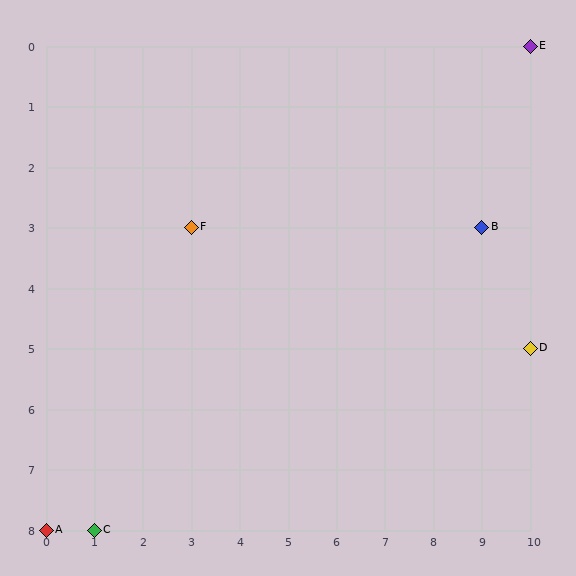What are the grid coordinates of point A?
Point A is at grid coordinates (0, 8).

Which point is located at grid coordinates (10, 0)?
Point E is at (10, 0).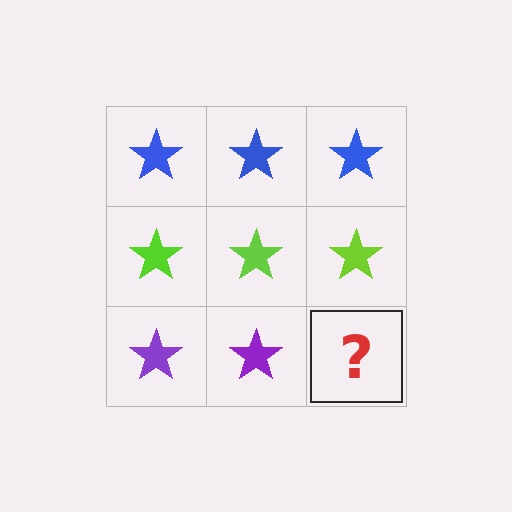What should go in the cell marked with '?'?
The missing cell should contain a purple star.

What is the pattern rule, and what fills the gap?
The rule is that each row has a consistent color. The gap should be filled with a purple star.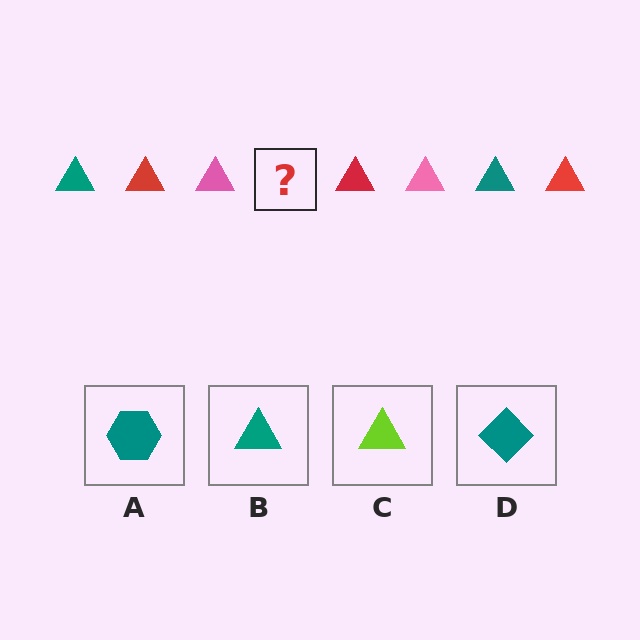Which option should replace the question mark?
Option B.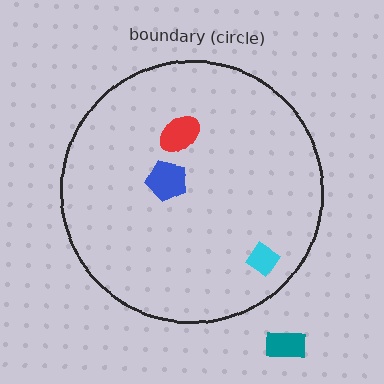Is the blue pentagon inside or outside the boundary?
Inside.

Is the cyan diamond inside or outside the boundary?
Inside.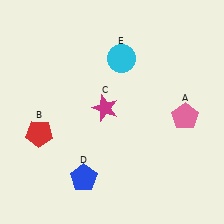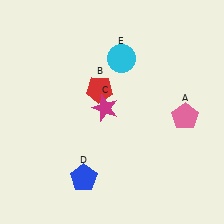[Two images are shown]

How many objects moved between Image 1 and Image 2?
1 object moved between the two images.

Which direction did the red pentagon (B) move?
The red pentagon (B) moved right.